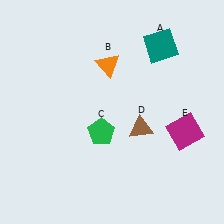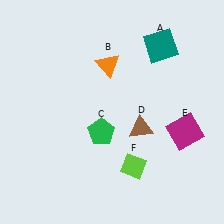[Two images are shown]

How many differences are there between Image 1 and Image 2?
There is 1 difference between the two images.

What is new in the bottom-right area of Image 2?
A lime diamond (F) was added in the bottom-right area of Image 2.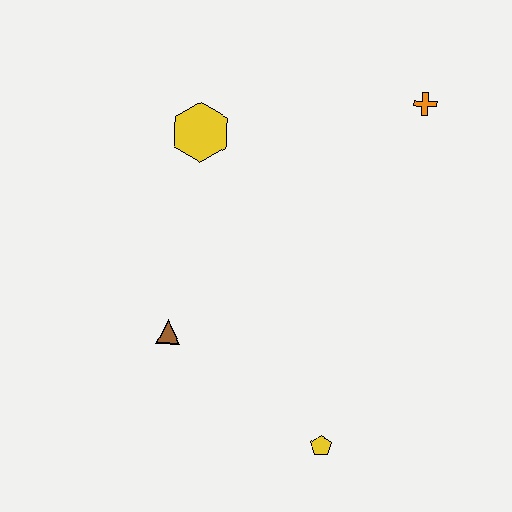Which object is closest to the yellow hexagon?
The brown triangle is closest to the yellow hexagon.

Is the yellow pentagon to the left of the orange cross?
Yes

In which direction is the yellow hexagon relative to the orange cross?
The yellow hexagon is to the left of the orange cross.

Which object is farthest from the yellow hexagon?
The yellow pentagon is farthest from the yellow hexagon.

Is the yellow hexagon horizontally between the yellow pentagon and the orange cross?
No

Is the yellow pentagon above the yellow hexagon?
No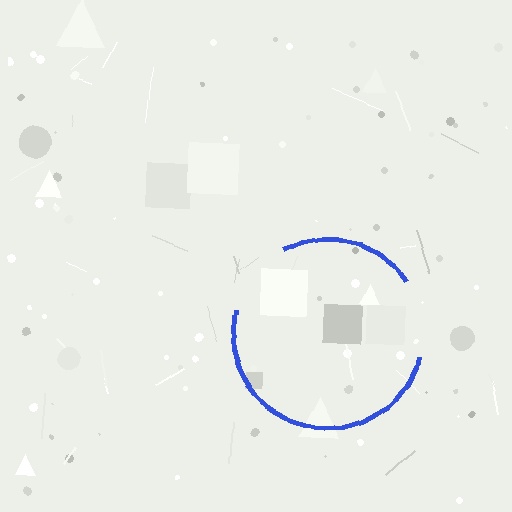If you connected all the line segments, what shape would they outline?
They would outline a circle.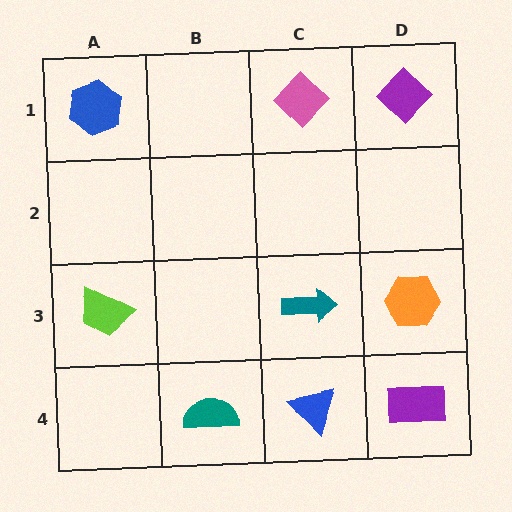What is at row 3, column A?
A lime trapezoid.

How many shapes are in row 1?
3 shapes.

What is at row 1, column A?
A blue hexagon.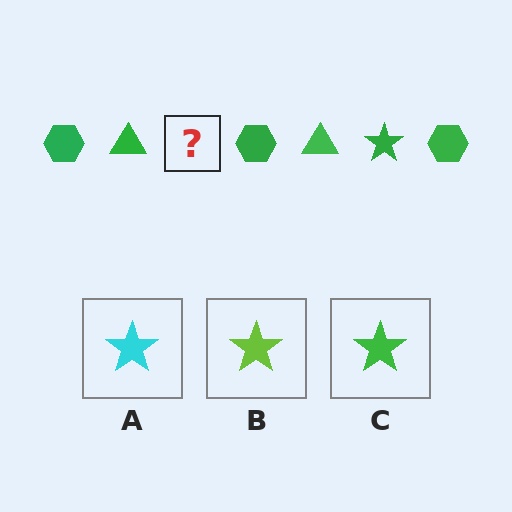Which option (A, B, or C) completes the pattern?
C.